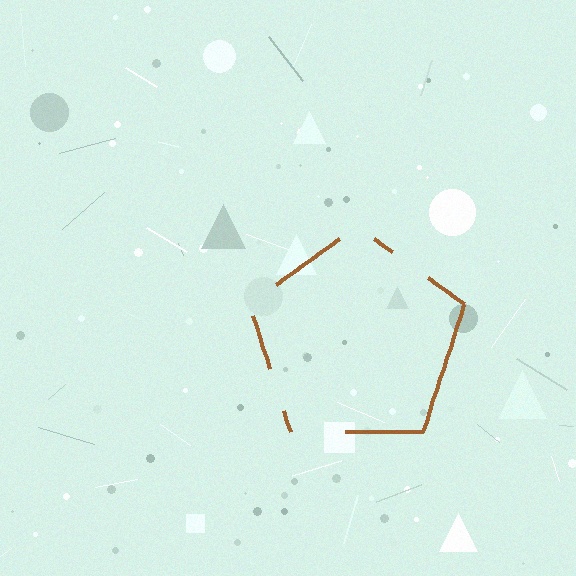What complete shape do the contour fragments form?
The contour fragments form a pentagon.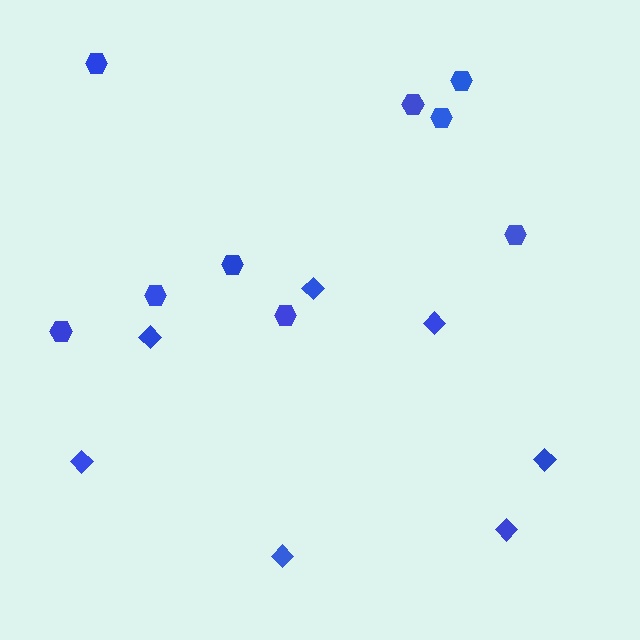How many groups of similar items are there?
There are 2 groups: one group of hexagons (9) and one group of diamonds (7).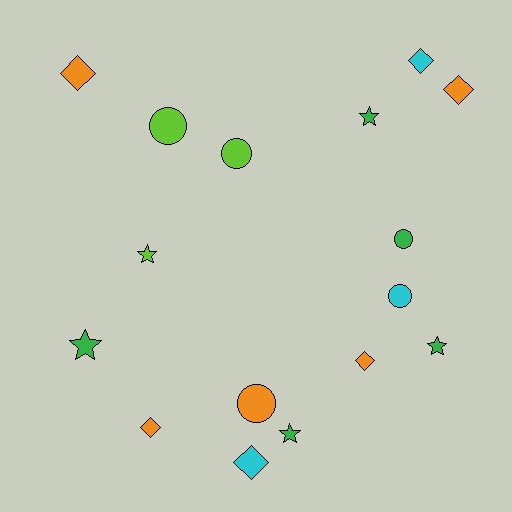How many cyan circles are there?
There is 1 cyan circle.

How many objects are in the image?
There are 16 objects.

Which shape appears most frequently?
Diamond, with 6 objects.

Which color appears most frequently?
Orange, with 5 objects.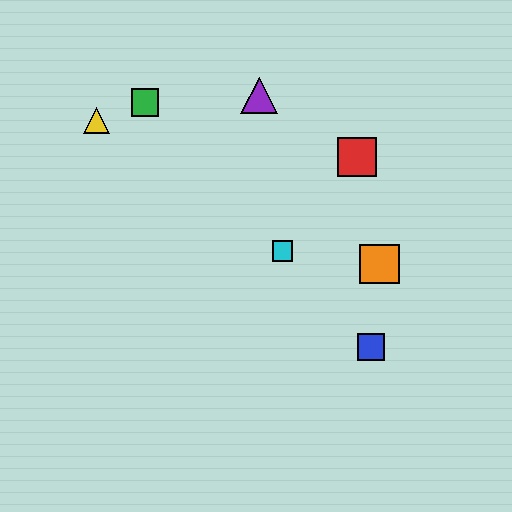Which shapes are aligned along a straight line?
The blue square, the green square, the cyan square are aligned along a straight line.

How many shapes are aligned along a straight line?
3 shapes (the blue square, the green square, the cyan square) are aligned along a straight line.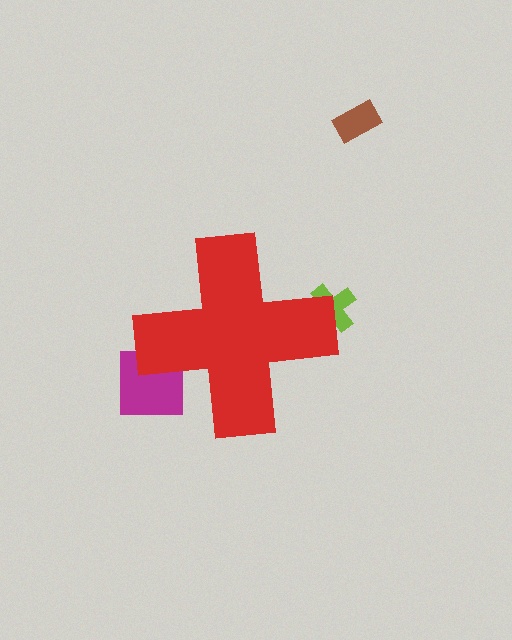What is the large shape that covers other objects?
A red cross.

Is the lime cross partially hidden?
Yes, the lime cross is partially hidden behind the red cross.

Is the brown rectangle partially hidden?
No, the brown rectangle is fully visible.